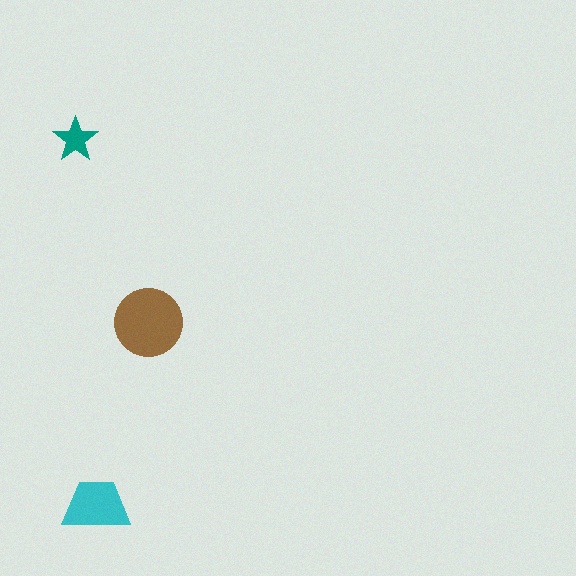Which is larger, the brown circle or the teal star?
The brown circle.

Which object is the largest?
The brown circle.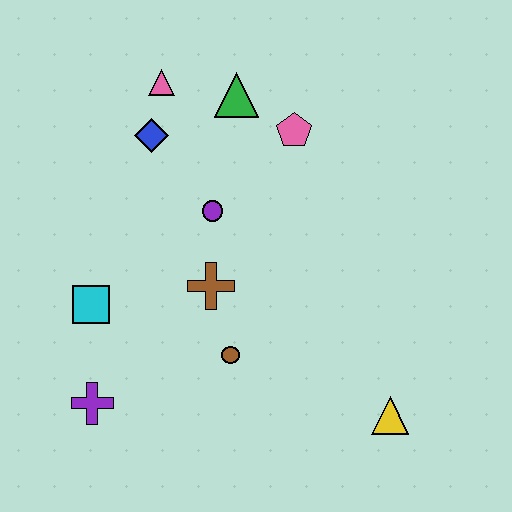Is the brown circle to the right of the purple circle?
Yes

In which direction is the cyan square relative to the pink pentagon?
The cyan square is to the left of the pink pentagon.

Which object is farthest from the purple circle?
The yellow triangle is farthest from the purple circle.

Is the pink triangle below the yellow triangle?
No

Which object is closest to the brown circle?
The brown cross is closest to the brown circle.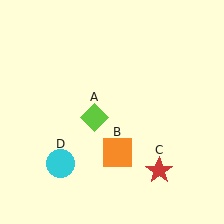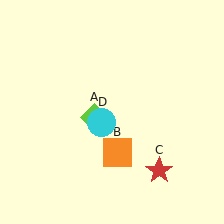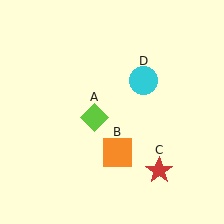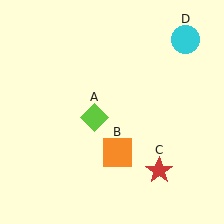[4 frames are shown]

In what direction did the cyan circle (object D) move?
The cyan circle (object D) moved up and to the right.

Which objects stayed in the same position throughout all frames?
Lime diamond (object A) and orange square (object B) and red star (object C) remained stationary.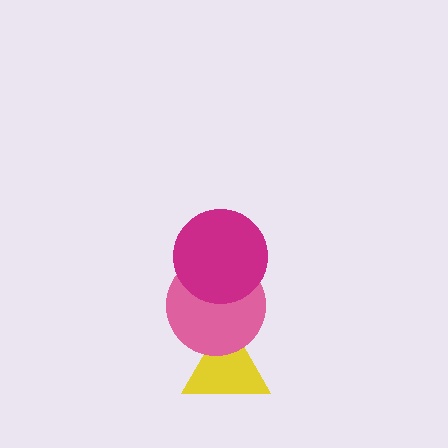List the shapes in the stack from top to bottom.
From top to bottom: the magenta circle, the pink circle, the yellow triangle.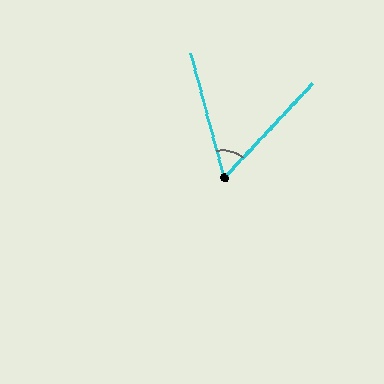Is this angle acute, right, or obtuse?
It is acute.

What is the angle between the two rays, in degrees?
Approximately 58 degrees.